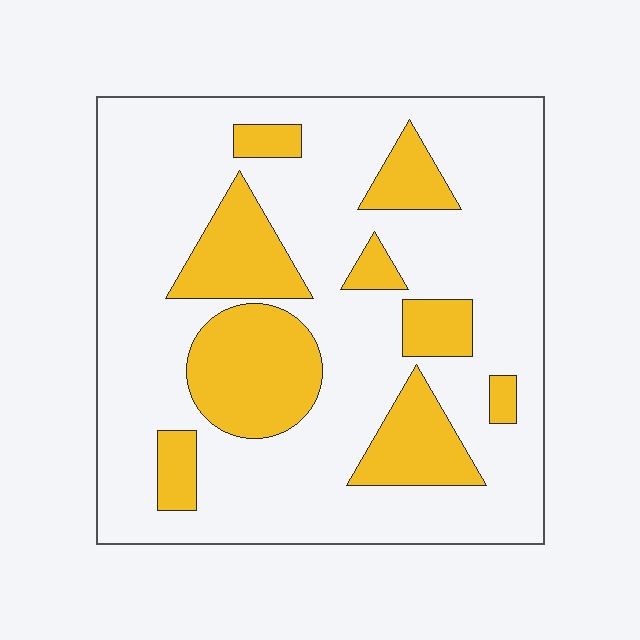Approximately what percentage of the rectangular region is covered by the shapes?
Approximately 25%.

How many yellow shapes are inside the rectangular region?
9.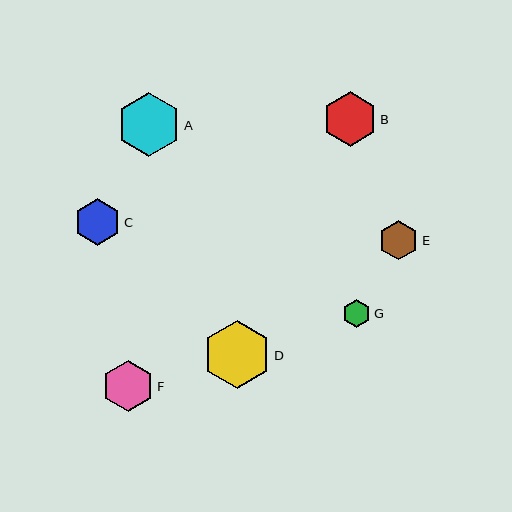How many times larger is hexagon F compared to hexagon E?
Hexagon F is approximately 1.3 times the size of hexagon E.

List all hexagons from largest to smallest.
From largest to smallest: D, A, B, F, C, E, G.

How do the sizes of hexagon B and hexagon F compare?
Hexagon B and hexagon F are approximately the same size.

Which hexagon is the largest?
Hexagon D is the largest with a size of approximately 68 pixels.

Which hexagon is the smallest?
Hexagon G is the smallest with a size of approximately 28 pixels.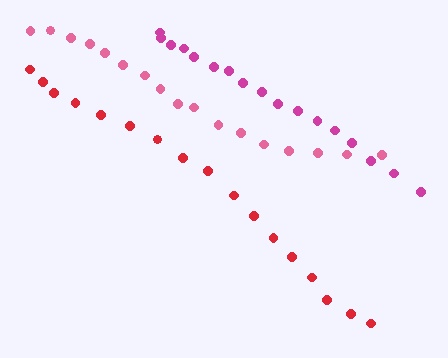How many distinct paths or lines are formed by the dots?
There are 3 distinct paths.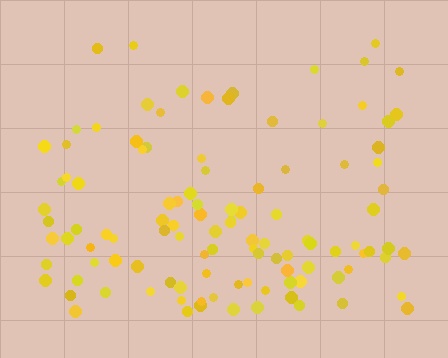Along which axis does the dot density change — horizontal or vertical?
Vertical.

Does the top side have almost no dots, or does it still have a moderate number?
Still a moderate number, just noticeably fewer than the bottom.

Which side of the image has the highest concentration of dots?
The bottom.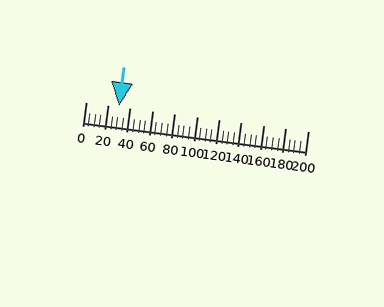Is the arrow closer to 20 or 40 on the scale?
The arrow is closer to 40.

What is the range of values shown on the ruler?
The ruler shows values from 0 to 200.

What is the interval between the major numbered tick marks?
The major tick marks are spaced 20 units apart.